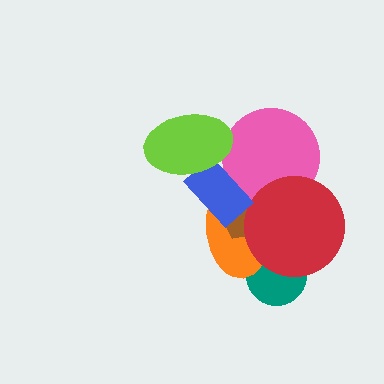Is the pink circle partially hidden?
Yes, it is partially covered by another shape.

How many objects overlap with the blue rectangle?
4 objects overlap with the blue rectangle.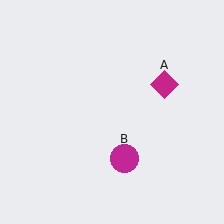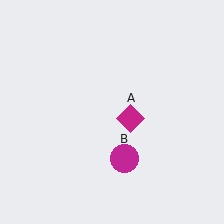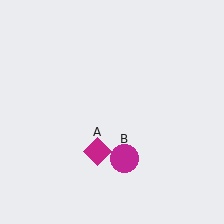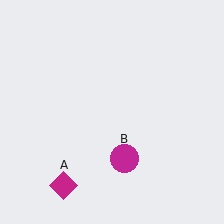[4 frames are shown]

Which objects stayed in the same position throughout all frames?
Magenta circle (object B) remained stationary.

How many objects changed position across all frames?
1 object changed position: magenta diamond (object A).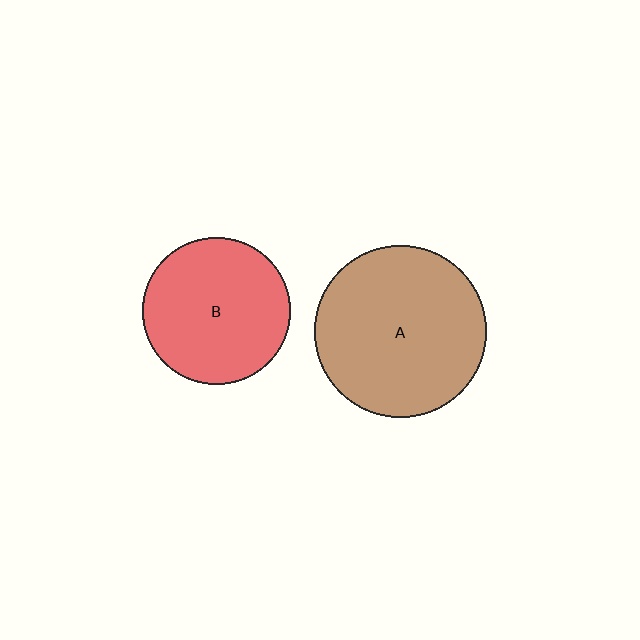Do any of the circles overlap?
No, none of the circles overlap.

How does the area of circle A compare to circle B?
Approximately 1.4 times.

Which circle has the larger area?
Circle A (brown).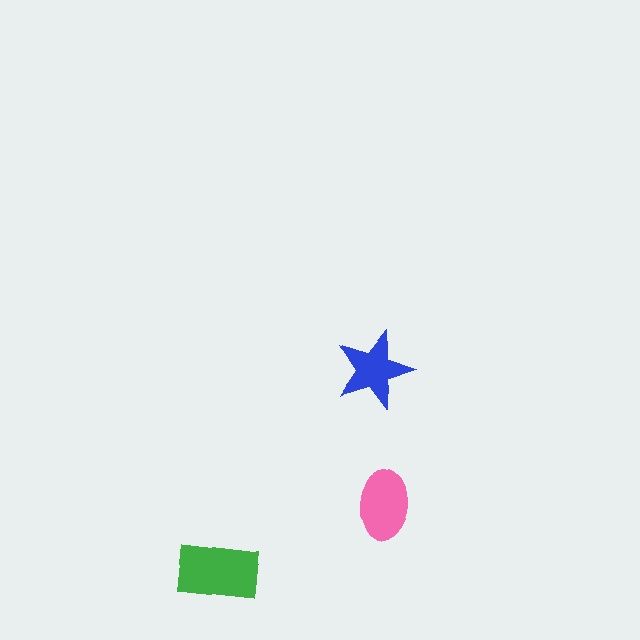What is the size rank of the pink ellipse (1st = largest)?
2nd.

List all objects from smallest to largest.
The blue star, the pink ellipse, the green rectangle.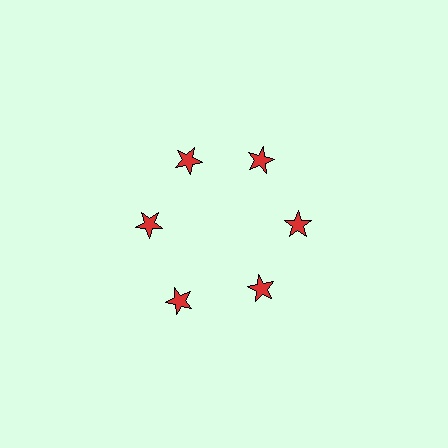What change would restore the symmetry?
The symmetry would be restored by moving it inward, back onto the ring so that all 6 stars sit at equal angles and equal distance from the center.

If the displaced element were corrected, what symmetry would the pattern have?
It would have 6-fold rotational symmetry — the pattern would map onto itself every 60 degrees.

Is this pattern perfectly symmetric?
No. The 6 red stars are arranged in a ring, but one element near the 7 o'clock position is pushed outward from the center, breaking the 6-fold rotational symmetry.